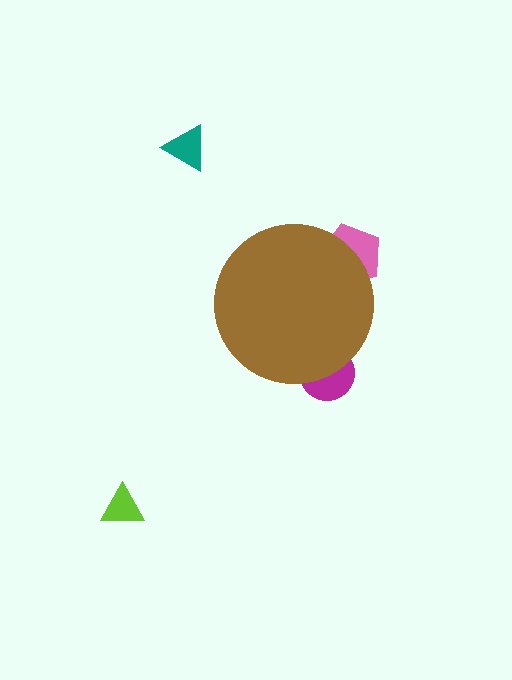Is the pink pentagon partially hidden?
Yes, the pink pentagon is partially hidden behind the brown circle.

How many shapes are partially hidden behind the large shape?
2 shapes are partially hidden.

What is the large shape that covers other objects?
A brown circle.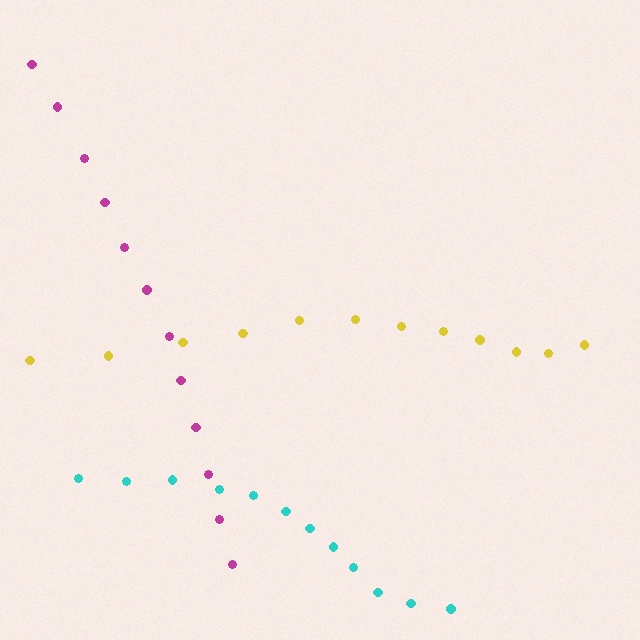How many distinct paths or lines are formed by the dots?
There are 3 distinct paths.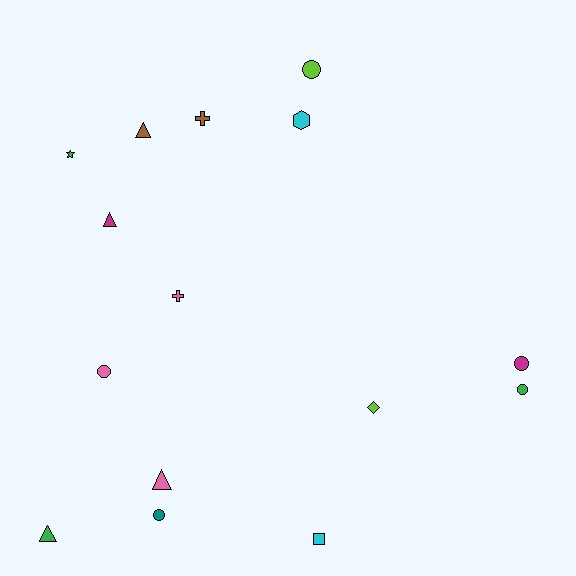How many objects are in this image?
There are 15 objects.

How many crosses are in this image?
There are 2 crosses.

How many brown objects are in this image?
There are 2 brown objects.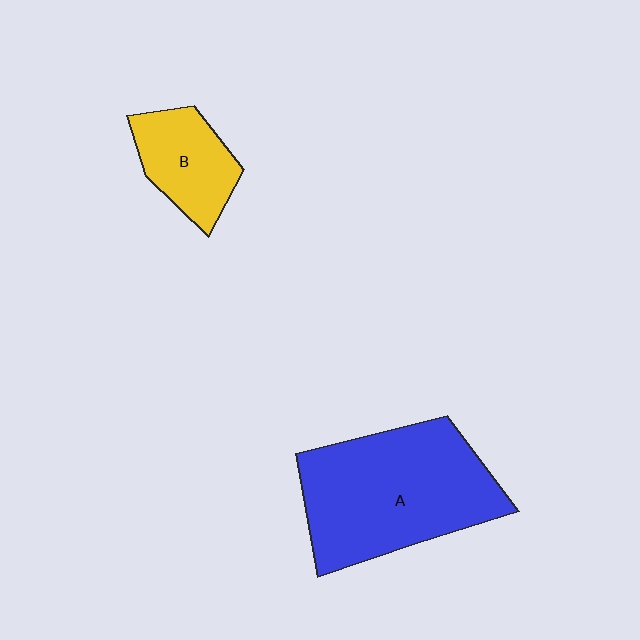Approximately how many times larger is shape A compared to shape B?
Approximately 2.5 times.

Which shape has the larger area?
Shape A (blue).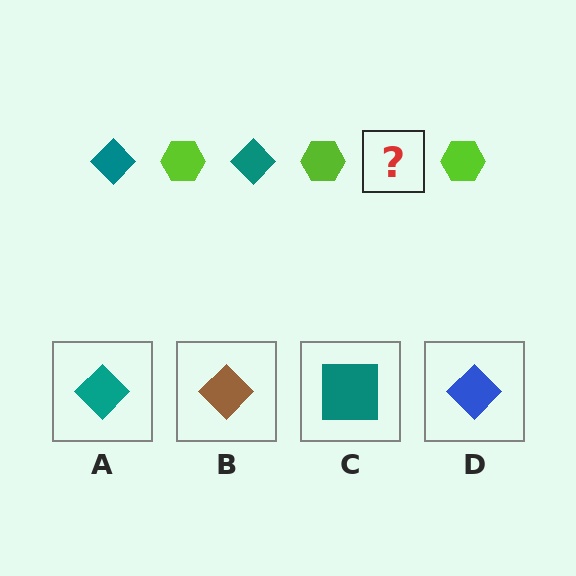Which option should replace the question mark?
Option A.